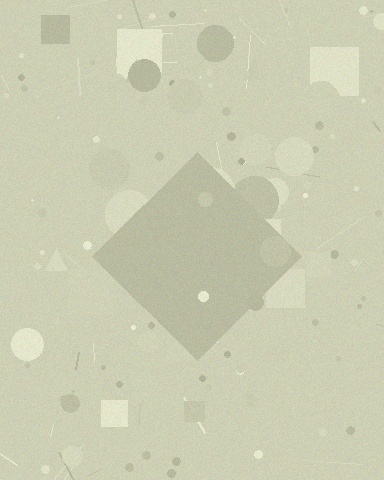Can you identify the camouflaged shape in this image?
The camouflaged shape is a diamond.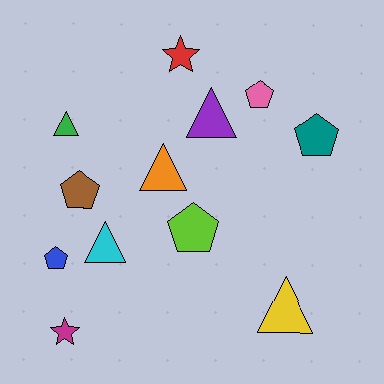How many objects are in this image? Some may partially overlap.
There are 12 objects.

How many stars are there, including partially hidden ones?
There are 2 stars.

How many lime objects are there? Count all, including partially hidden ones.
There is 1 lime object.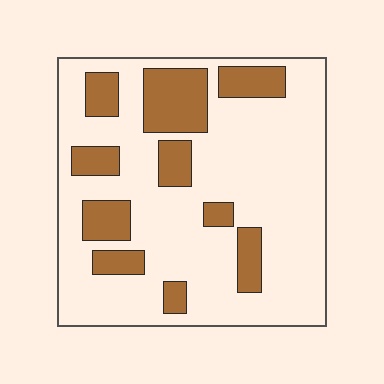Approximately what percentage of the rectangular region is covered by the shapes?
Approximately 25%.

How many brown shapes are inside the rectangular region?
10.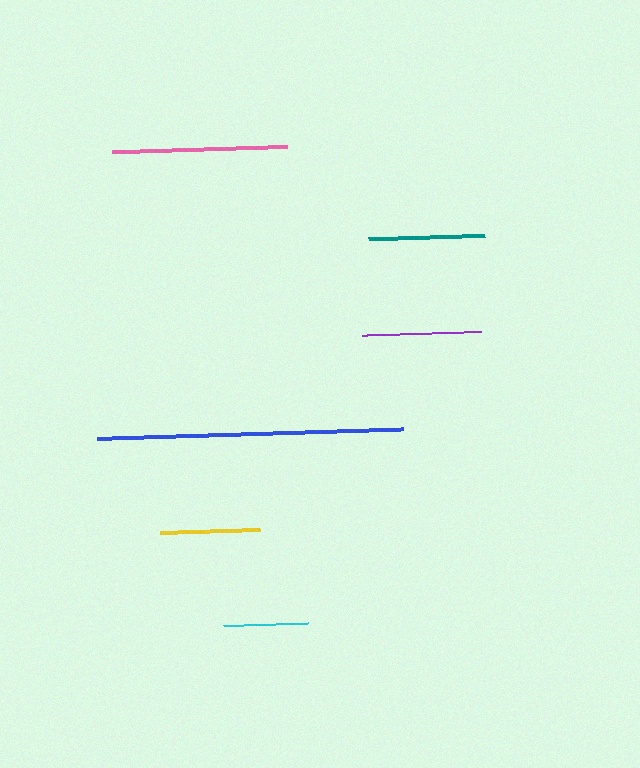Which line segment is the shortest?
The cyan line is the shortest at approximately 85 pixels.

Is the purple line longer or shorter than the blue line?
The blue line is longer than the purple line.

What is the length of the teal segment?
The teal segment is approximately 116 pixels long.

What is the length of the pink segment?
The pink segment is approximately 175 pixels long.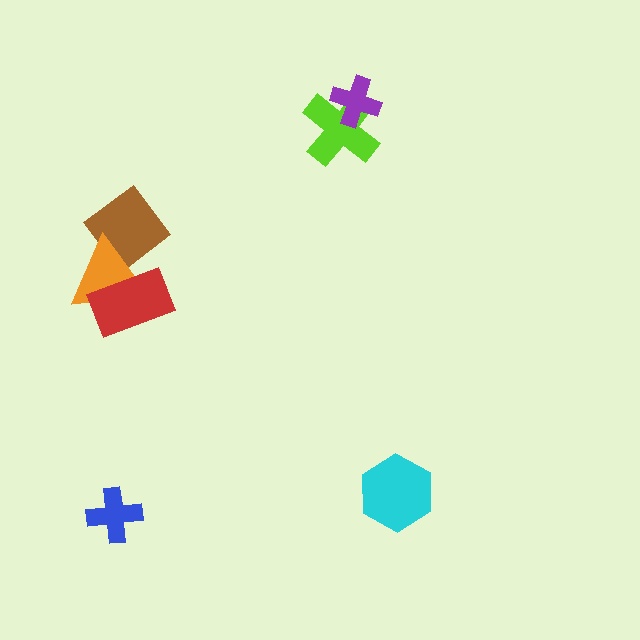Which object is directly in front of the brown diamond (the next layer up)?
The orange triangle is directly in front of the brown diamond.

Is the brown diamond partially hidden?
Yes, it is partially covered by another shape.